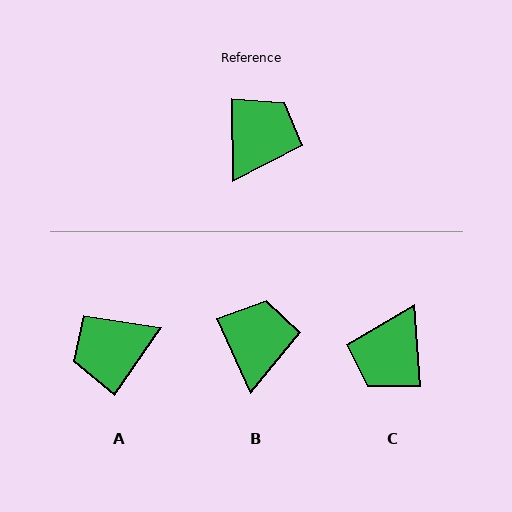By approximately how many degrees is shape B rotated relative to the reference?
Approximately 24 degrees counter-clockwise.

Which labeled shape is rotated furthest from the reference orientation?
C, about 176 degrees away.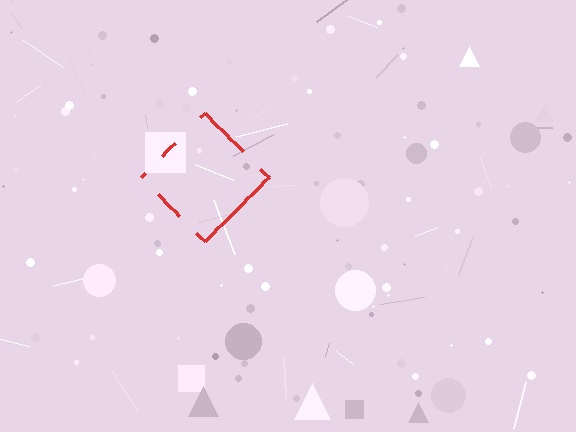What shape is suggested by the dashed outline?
The dashed outline suggests a diamond.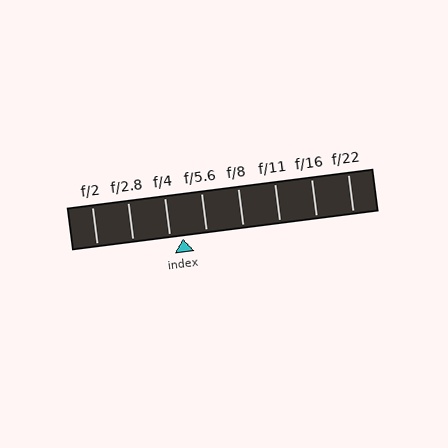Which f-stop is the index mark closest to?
The index mark is closest to f/4.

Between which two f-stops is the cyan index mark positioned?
The index mark is between f/4 and f/5.6.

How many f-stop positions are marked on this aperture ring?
There are 8 f-stop positions marked.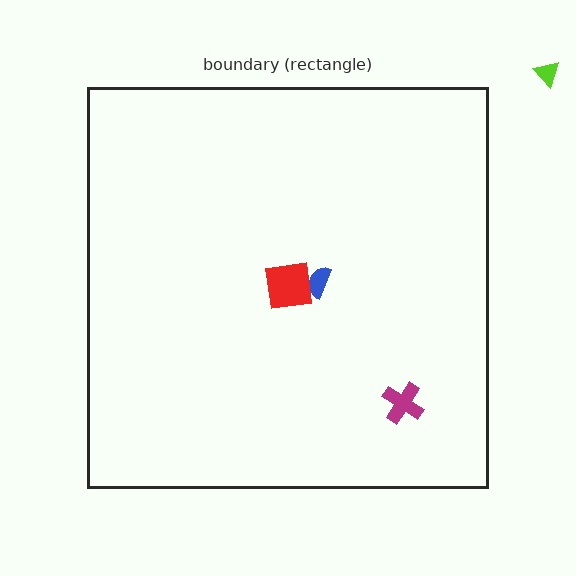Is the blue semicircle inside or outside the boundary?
Inside.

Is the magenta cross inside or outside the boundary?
Inside.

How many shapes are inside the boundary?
3 inside, 1 outside.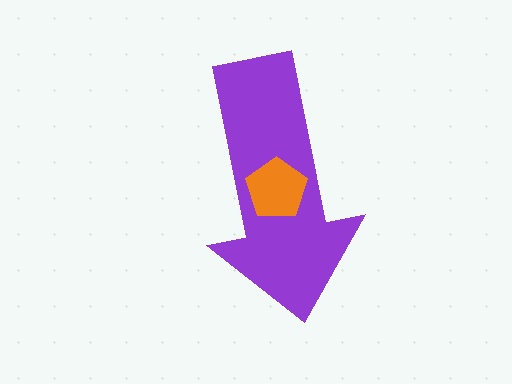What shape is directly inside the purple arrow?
The orange pentagon.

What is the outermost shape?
The purple arrow.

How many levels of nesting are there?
2.